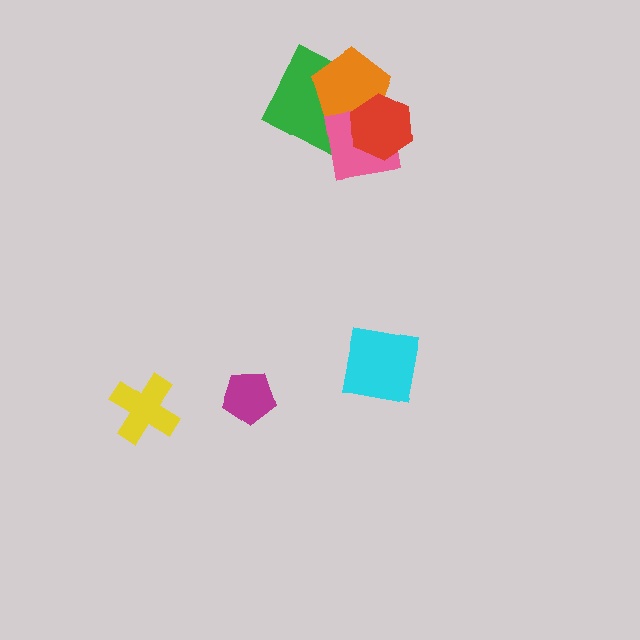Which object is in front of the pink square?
The red hexagon is in front of the pink square.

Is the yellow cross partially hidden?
No, no other shape covers it.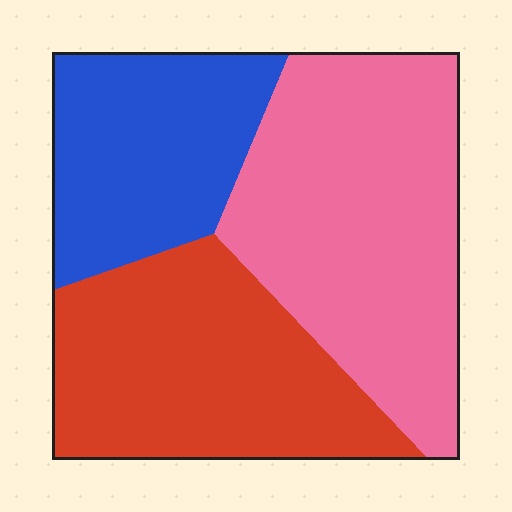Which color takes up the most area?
Pink, at roughly 40%.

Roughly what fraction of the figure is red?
Red takes up about one third (1/3) of the figure.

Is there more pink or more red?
Pink.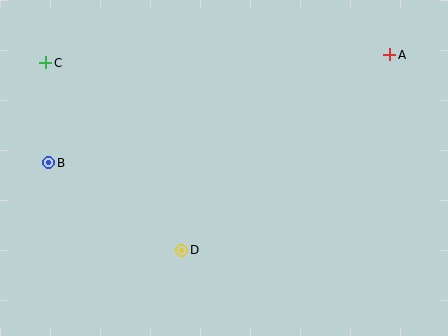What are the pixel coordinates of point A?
Point A is at (390, 55).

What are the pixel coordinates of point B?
Point B is at (49, 163).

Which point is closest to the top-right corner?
Point A is closest to the top-right corner.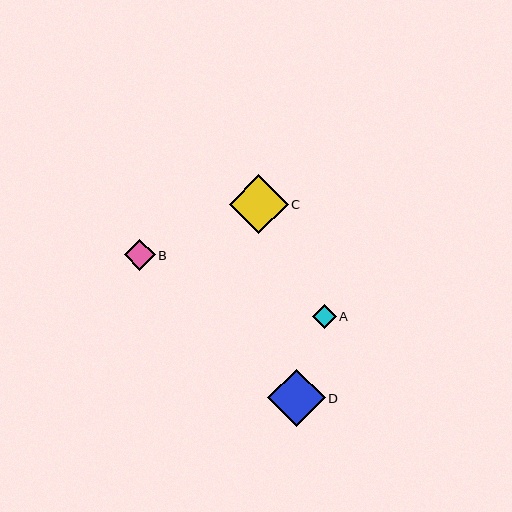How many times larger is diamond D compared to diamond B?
Diamond D is approximately 1.9 times the size of diamond B.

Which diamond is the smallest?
Diamond A is the smallest with a size of approximately 24 pixels.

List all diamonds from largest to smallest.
From largest to smallest: C, D, B, A.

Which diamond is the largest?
Diamond C is the largest with a size of approximately 59 pixels.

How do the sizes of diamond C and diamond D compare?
Diamond C and diamond D are approximately the same size.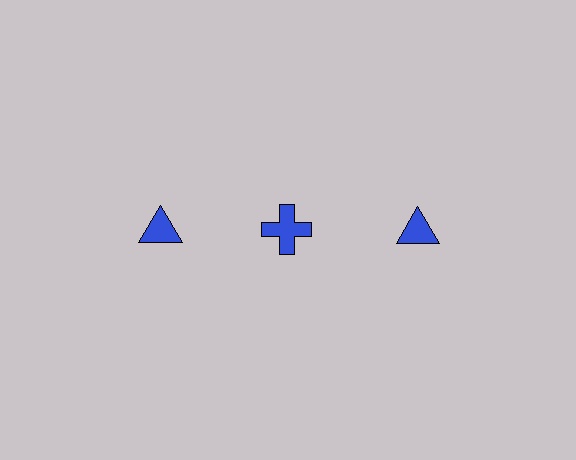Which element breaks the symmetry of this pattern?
The blue cross in the top row, second from left column breaks the symmetry. All other shapes are blue triangles.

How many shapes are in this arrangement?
There are 3 shapes arranged in a grid pattern.